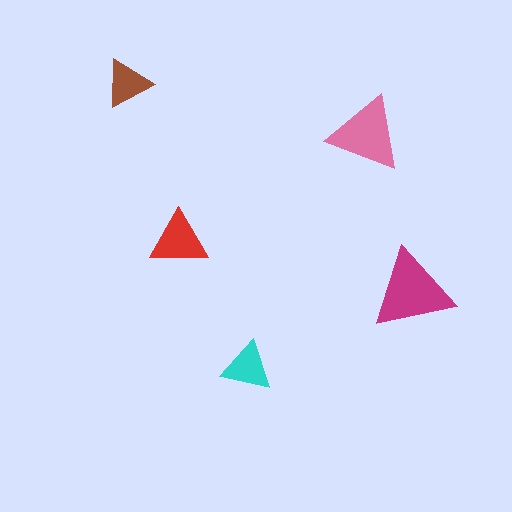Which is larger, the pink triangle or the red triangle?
The pink one.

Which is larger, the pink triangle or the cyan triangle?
The pink one.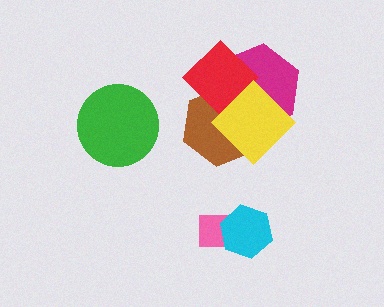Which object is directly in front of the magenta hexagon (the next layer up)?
The brown hexagon is directly in front of the magenta hexagon.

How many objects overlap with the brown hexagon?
3 objects overlap with the brown hexagon.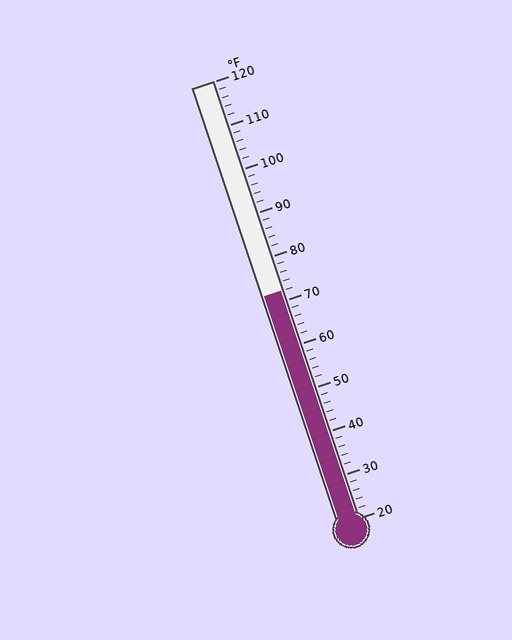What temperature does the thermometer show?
The thermometer shows approximately 72°F.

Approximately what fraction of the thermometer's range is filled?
The thermometer is filled to approximately 50% of its range.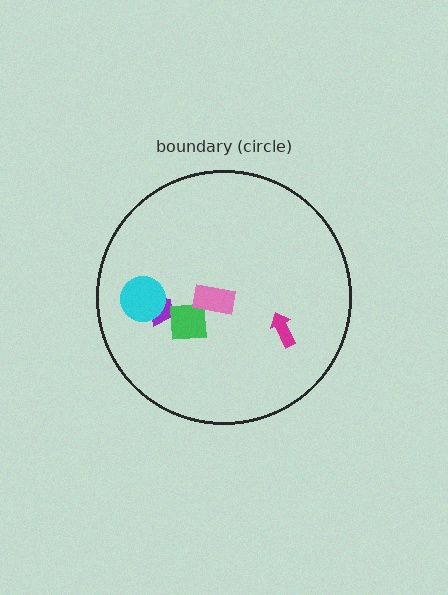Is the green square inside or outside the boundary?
Inside.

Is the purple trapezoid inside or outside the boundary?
Inside.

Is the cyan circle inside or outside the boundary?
Inside.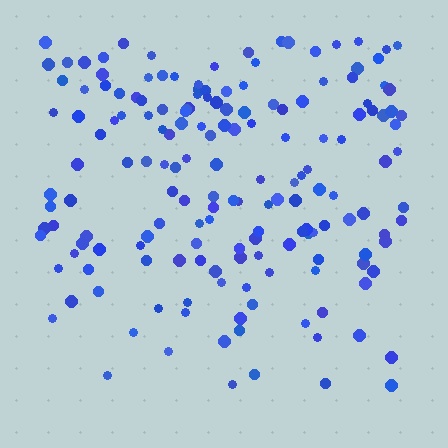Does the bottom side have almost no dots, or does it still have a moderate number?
Still a moderate number, just noticeably fewer than the top.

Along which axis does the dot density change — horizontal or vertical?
Vertical.